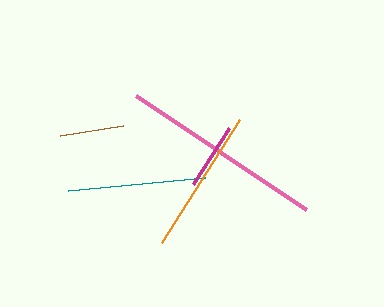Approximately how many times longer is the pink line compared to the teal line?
The pink line is approximately 1.5 times the length of the teal line.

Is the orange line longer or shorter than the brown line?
The orange line is longer than the brown line.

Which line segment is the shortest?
The brown line is the shortest at approximately 65 pixels.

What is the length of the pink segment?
The pink segment is approximately 205 pixels long.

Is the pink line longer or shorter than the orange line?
The pink line is longer than the orange line.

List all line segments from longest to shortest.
From longest to shortest: pink, orange, teal, magenta, brown.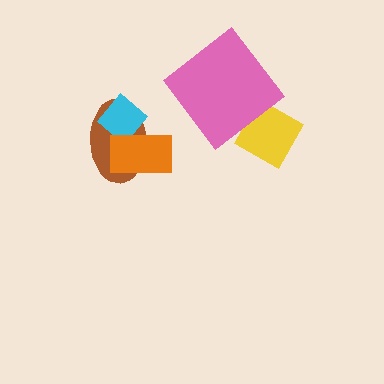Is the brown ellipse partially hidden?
Yes, it is partially covered by another shape.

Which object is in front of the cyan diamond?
The orange rectangle is in front of the cyan diamond.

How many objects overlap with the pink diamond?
1 object overlaps with the pink diamond.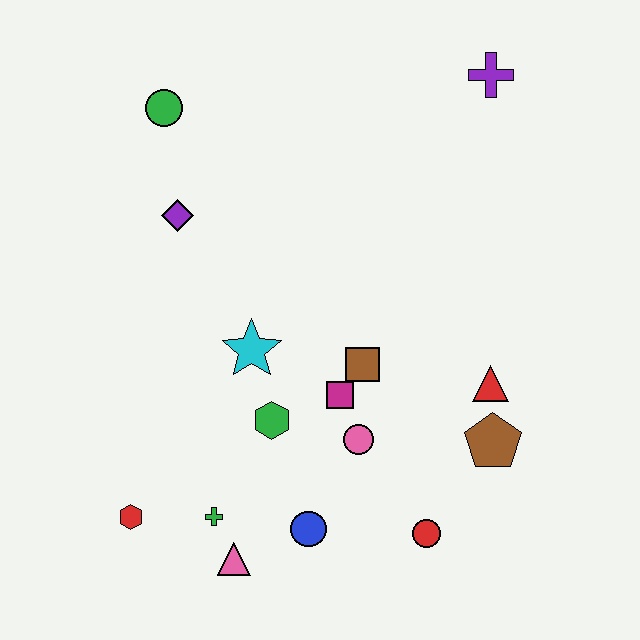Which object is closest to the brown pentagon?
The red triangle is closest to the brown pentagon.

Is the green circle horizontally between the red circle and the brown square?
No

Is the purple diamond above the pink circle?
Yes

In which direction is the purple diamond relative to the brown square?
The purple diamond is to the left of the brown square.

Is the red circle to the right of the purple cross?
No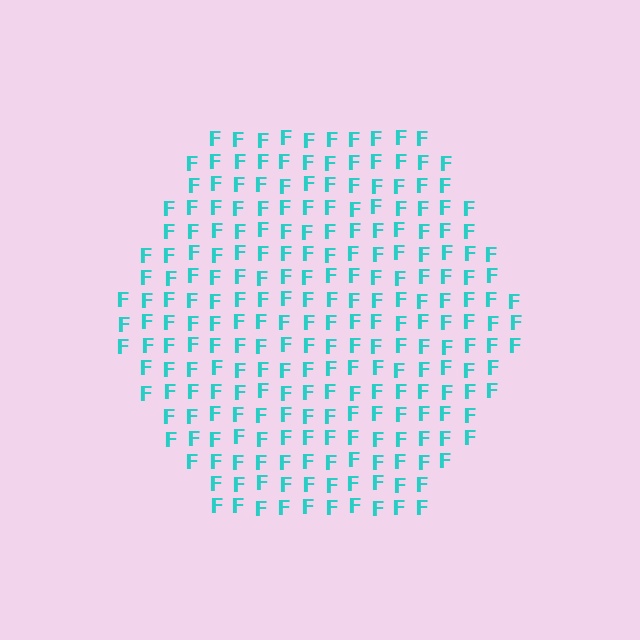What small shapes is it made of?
It is made of small letter F's.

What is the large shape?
The large shape is a hexagon.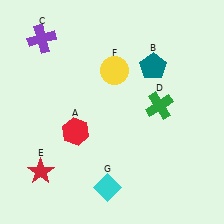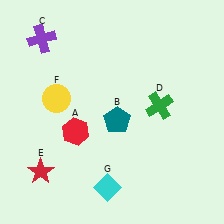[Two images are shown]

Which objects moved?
The objects that moved are: the teal pentagon (B), the yellow circle (F).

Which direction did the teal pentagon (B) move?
The teal pentagon (B) moved down.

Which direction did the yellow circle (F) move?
The yellow circle (F) moved left.